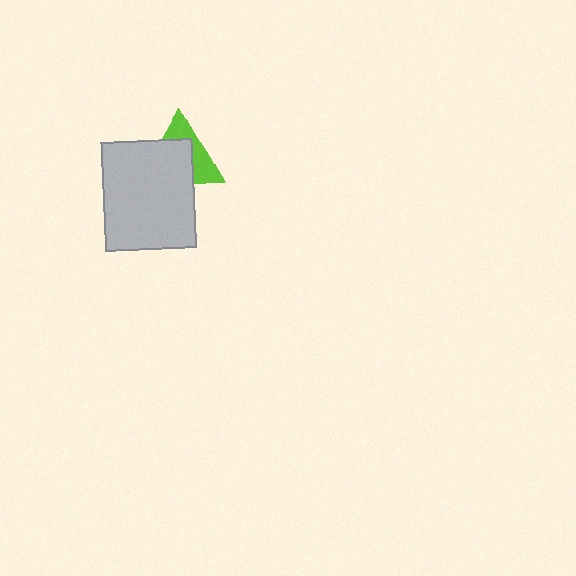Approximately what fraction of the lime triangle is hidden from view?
Roughly 59% of the lime triangle is hidden behind the light gray rectangle.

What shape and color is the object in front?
The object in front is a light gray rectangle.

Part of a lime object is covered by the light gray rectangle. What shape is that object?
It is a triangle.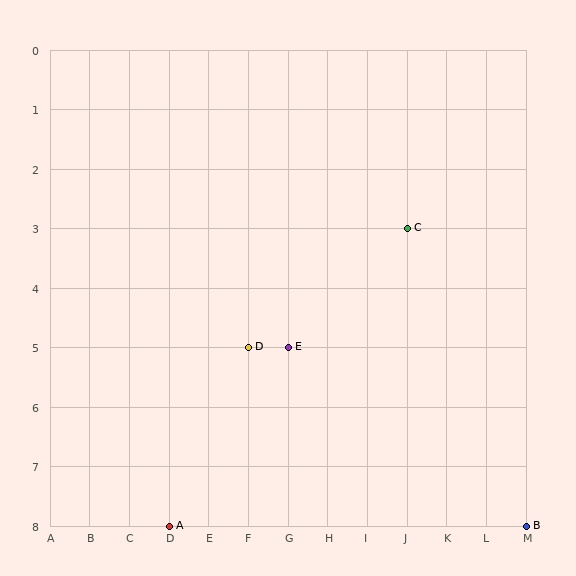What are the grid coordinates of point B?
Point B is at grid coordinates (M, 8).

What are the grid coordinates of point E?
Point E is at grid coordinates (G, 5).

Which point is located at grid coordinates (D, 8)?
Point A is at (D, 8).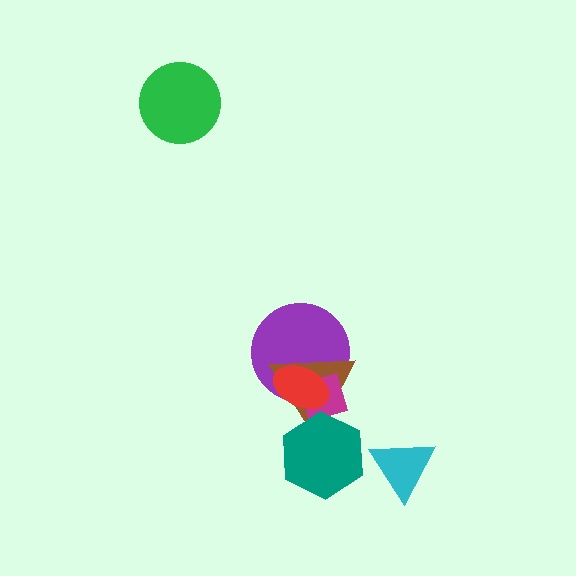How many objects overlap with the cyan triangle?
0 objects overlap with the cyan triangle.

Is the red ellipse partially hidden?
No, no other shape covers it.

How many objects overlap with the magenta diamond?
4 objects overlap with the magenta diamond.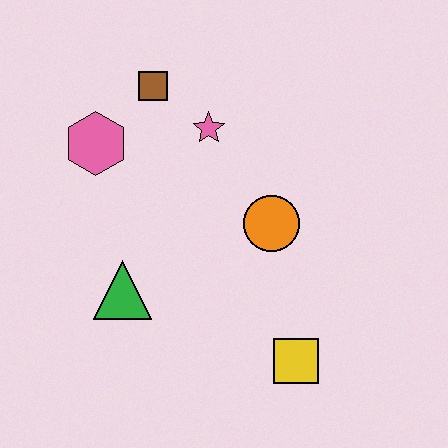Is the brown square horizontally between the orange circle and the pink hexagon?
Yes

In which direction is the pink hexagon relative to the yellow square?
The pink hexagon is above the yellow square.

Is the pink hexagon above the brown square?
No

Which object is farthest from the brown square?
The yellow square is farthest from the brown square.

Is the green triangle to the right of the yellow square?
No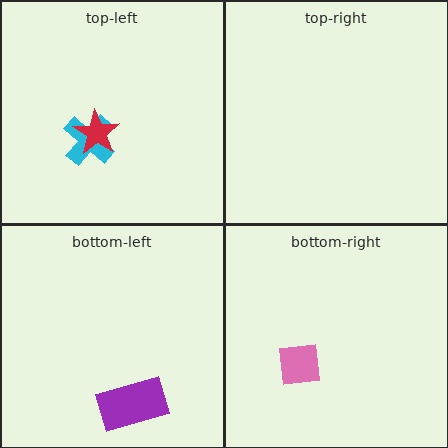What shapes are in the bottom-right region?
The pink square.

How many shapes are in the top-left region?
2.